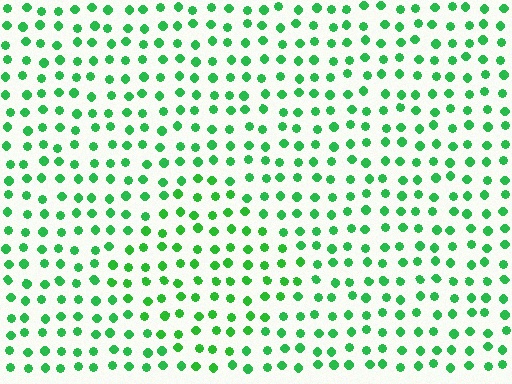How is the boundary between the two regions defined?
The boundary is defined purely by a slight shift in hue (about 12 degrees). Spacing, size, and orientation are identical on both sides.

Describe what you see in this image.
The image is filled with small green elements in a uniform arrangement. A diamond-shaped region is visible where the elements are tinted to a slightly different hue, forming a subtle color boundary.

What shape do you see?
I see a diamond.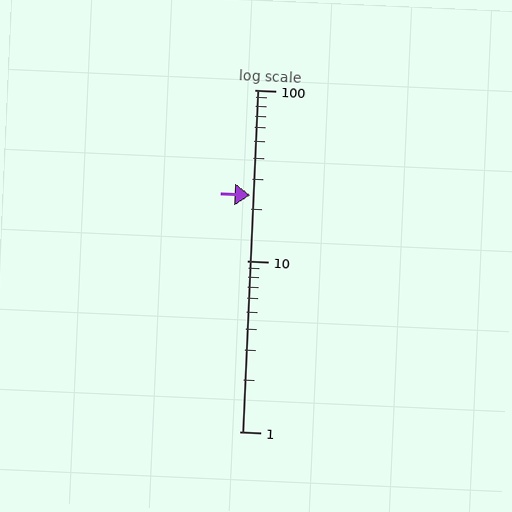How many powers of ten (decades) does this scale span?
The scale spans 2 decades, from 1 to 100.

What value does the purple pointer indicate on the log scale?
The pointer indicates approximately 24.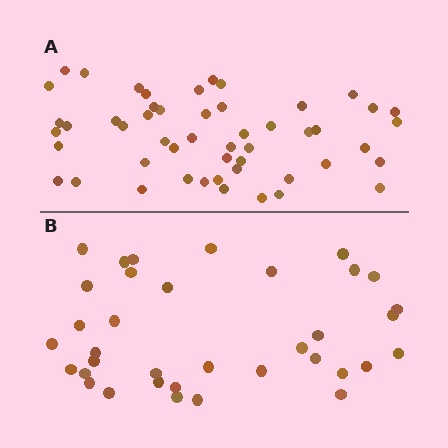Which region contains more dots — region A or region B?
Region A (the top region) has more dots.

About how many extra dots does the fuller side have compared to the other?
Region A has approximately 15 more dots than region B.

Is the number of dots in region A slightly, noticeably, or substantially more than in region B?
Region A has noticeably more, but not dramatically so. The ratio is roughly 1.4 to 1.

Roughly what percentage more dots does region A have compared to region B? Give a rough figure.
About 40% more.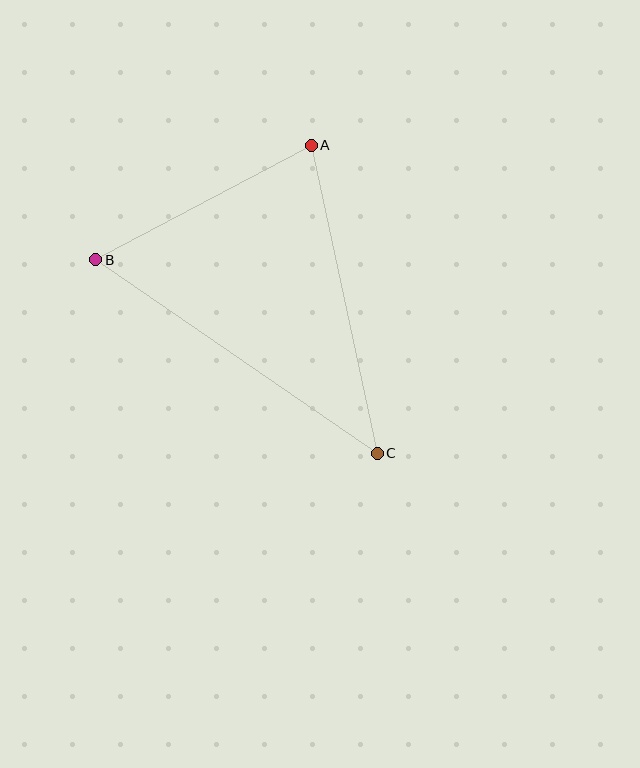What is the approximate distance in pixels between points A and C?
The distance between A and C is approximately 315 pixels.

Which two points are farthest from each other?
Points B and C are farthest from each other.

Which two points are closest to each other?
Points A and B are closest to each other.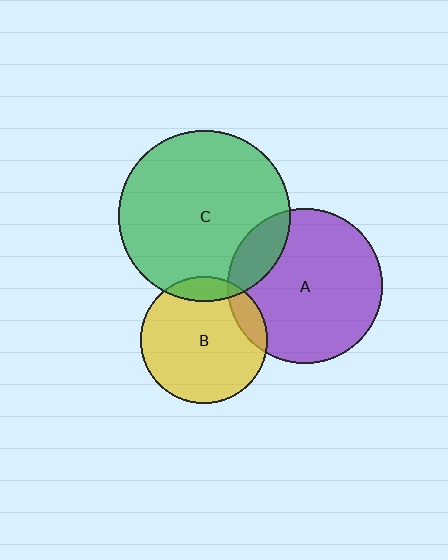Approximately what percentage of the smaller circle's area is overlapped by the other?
Approximately 10%.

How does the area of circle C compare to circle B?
Approximately 1.8 times.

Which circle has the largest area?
Circle C (green).